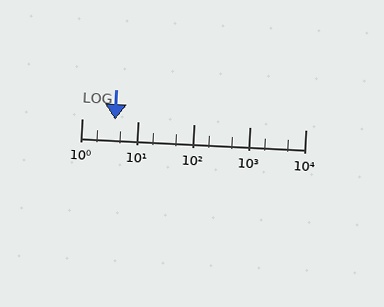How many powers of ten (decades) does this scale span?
The scale spans 4 decades, from 1 to 10000.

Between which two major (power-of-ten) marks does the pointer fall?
The pointer is between 1 and 10.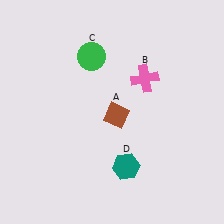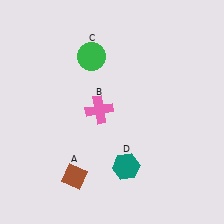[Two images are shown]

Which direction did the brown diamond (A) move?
The brown diamond (A) moved down.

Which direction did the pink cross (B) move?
The pink cross (B) moved left.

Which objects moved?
The objects that moved are: the brown diamond (A), the pink cross (B).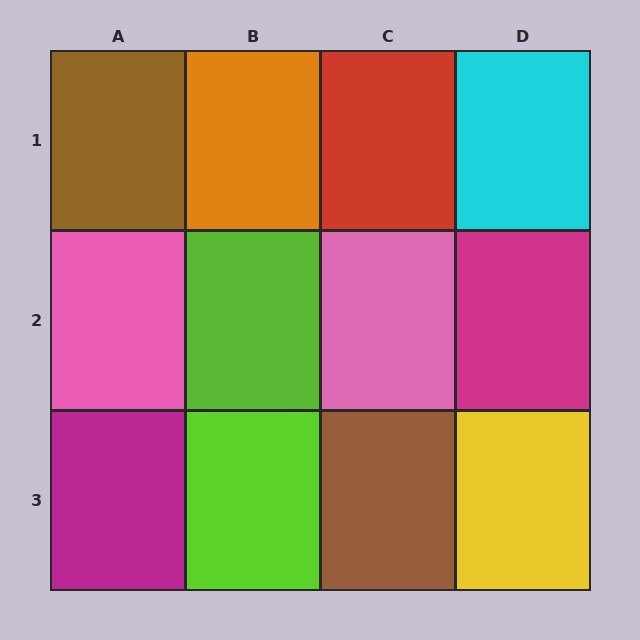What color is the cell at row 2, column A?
Pink.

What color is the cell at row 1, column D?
Cyan.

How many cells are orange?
1 cell is orange.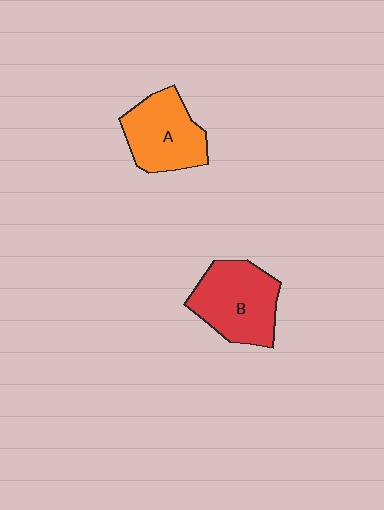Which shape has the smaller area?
Shape A (orange).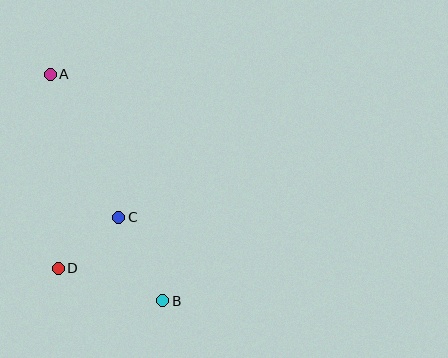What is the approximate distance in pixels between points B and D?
The distance between B and D is approximately 109 pixels.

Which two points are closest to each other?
Points C and D are closest to each other.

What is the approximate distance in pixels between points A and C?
The distance between A and C is approximately 159 pixels.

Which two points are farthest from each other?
Points A and B are farthest from each other.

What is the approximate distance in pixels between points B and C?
The distance between B and C is approximately 94 pixels.